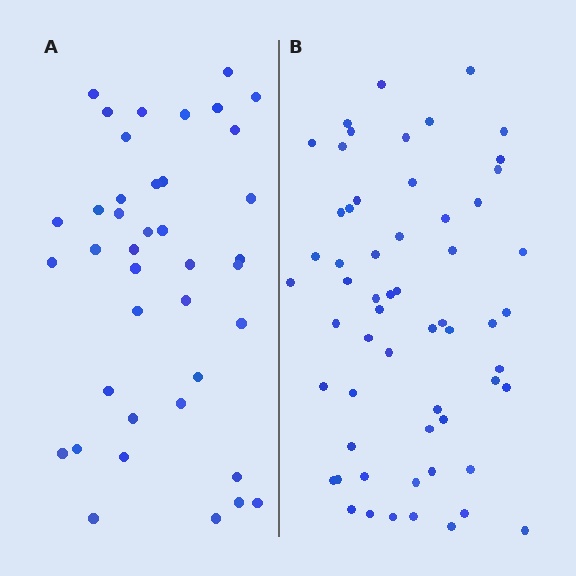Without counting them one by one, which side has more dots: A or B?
Region B (the right region) has more dots.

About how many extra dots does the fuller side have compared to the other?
Region B has approximately 20 more dots than region A.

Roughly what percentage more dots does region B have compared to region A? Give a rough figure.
About 50% more.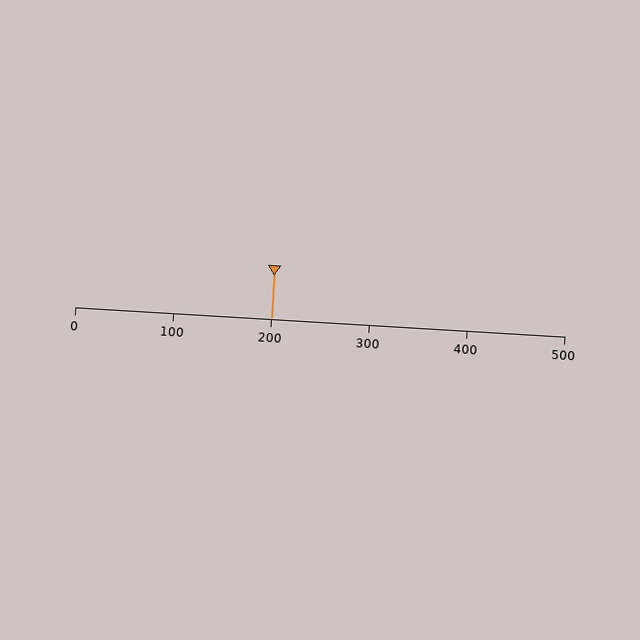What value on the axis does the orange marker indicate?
The marker indicates approximately 200.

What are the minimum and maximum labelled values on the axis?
The axis runs from 0 to 500.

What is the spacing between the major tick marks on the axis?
The major ticks are spaced 100 apart.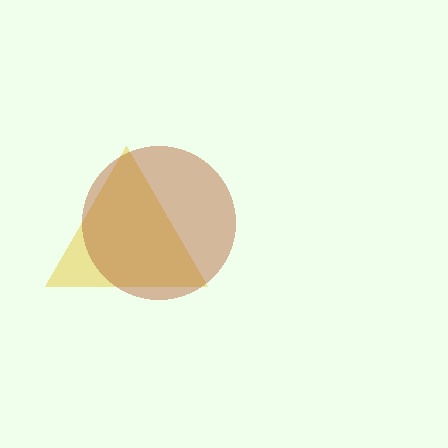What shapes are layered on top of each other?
The layered shapes are: a yellow triangle, a brown circle.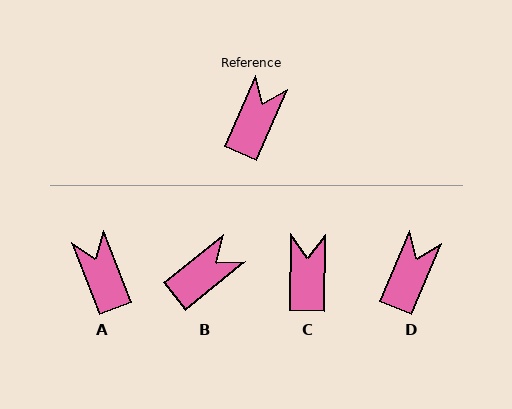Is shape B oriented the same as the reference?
No, it is off by about 28 degrees.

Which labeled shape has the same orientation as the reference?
D.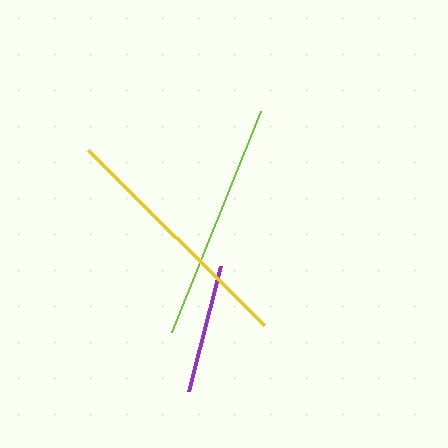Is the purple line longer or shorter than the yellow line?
The yellow line is longer than the purple line.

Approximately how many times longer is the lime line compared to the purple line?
The lime line is approximately 1.9 times the length of the purple line.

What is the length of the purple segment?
The purple segment is approximately 129 pixels long.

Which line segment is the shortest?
The purple line is the shortest at approximately 129 pixels.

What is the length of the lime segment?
The lime segment is approximately 239 pixels long.